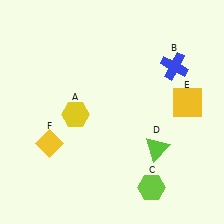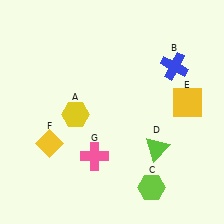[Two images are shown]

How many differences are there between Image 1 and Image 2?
There is 1 difference between the two images.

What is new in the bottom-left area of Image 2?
A pink cross (G) was added in the bottom-left area of Image 2.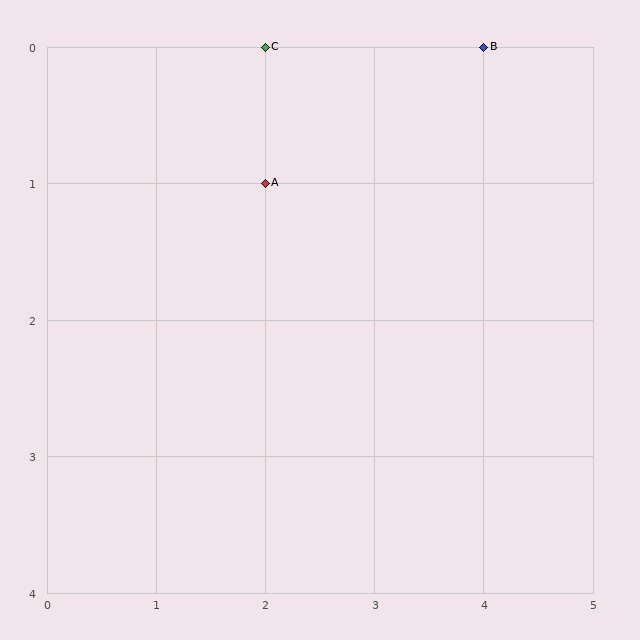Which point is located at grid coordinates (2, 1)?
Point A is at (2, 1).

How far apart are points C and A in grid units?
Points C and A are 1 row apart.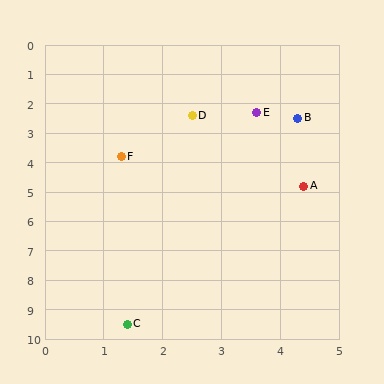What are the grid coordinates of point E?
Point E is at approximately (3.6, 2.3).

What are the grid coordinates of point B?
Point B is at approximately (4.3, 2.5).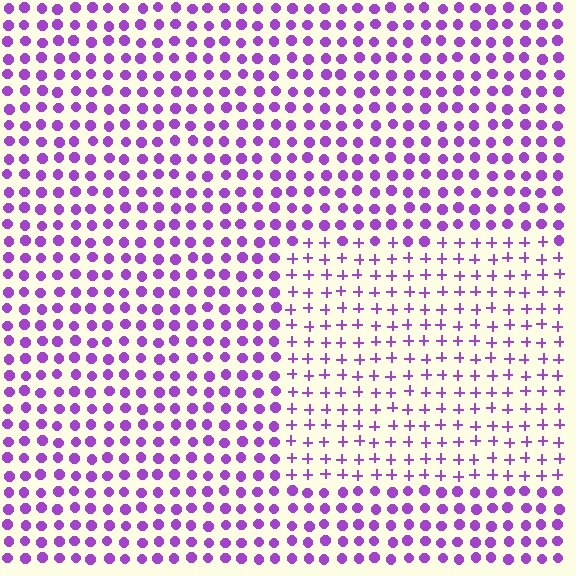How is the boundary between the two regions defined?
The boundary is defined by a change in element shape: plus signs inside vs. circles outside. All elements share the same color and spacing.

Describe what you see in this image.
The image is filled with small purple elements arranged in a uniform grid. A rectangle-shaped region contains plus signs, while the surrounding area contains circles. The boundary is defined purely by the change in element shape.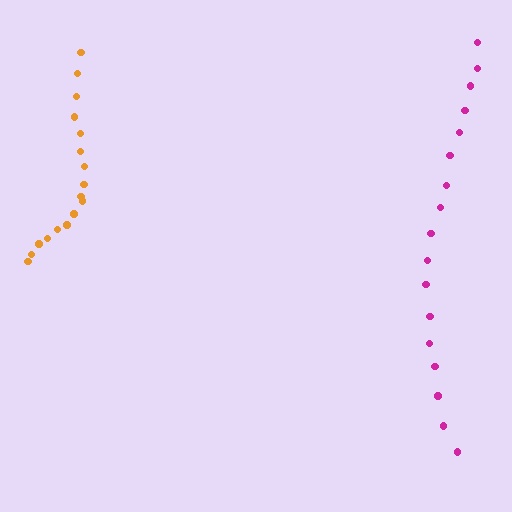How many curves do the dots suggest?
There are 2 distinct paths.